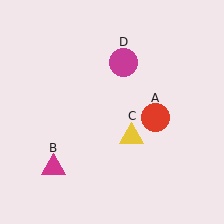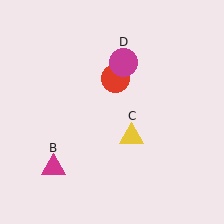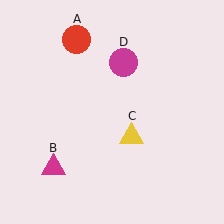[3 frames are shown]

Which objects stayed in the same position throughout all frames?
Magenta triangle (object B) and yellow triangle (object C) and magenta circle (object D) remained stationary.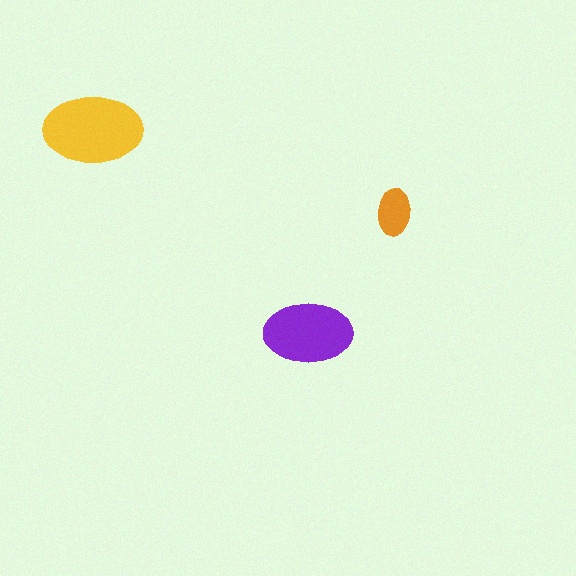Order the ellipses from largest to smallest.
the yellow one, the purple one, the orange one.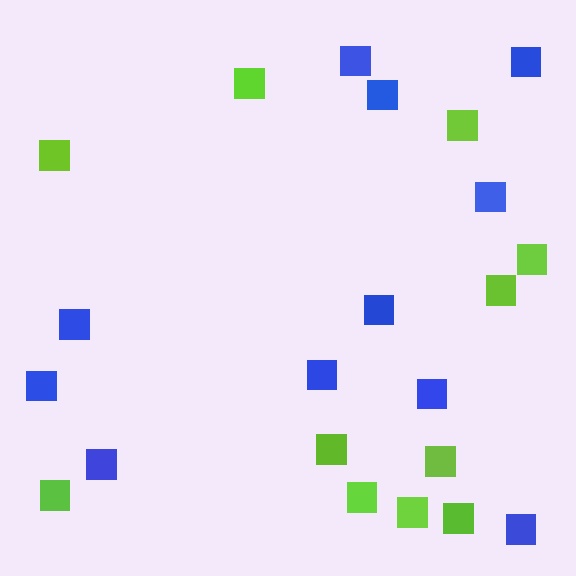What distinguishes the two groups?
There are 2 groups: one group of lime squares (11) and one group of blue squares (11).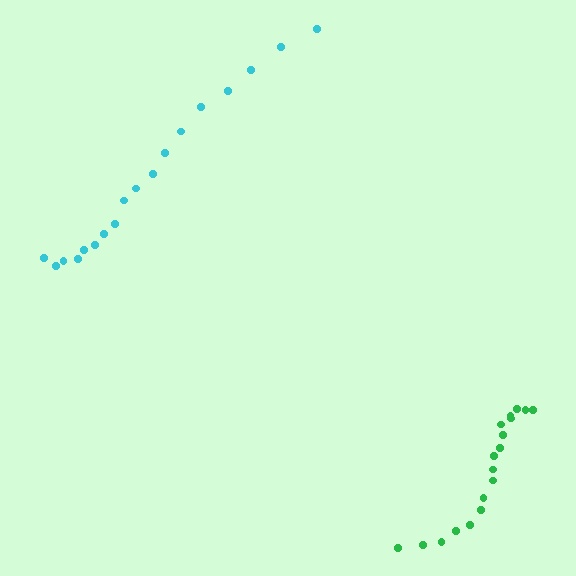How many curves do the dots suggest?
There are 2 distinct paths.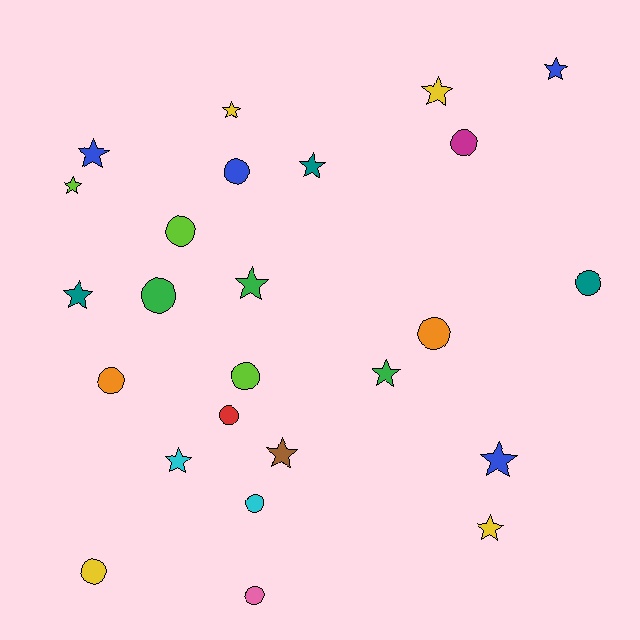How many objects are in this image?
There are 25 objects.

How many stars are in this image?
There are 13 stars.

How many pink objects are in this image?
There is 1 pink object.